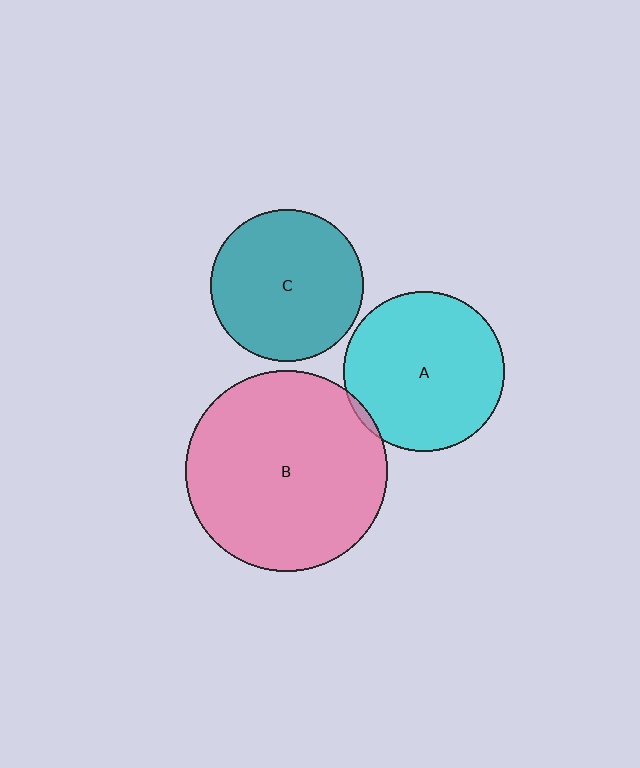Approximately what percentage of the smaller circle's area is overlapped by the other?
Approximately 5%.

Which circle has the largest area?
Circle B (pink).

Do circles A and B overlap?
Yes.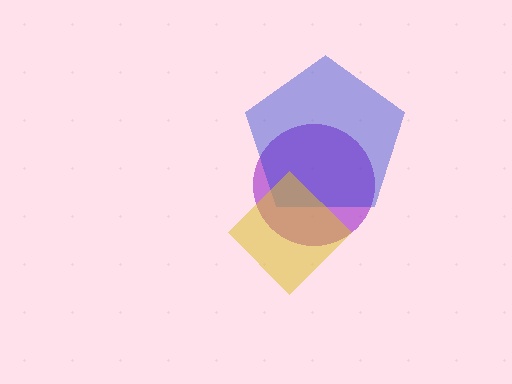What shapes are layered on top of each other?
The layered shapes are: a purple circle, a blue pentagon, a yellow diamond.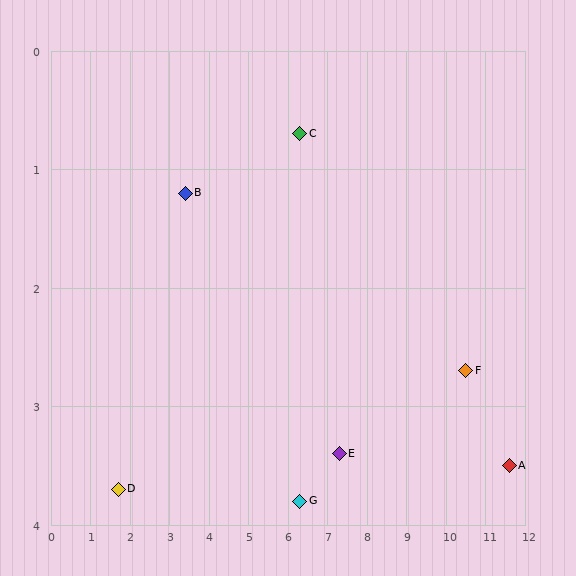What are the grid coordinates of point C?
Point C is at approximately (6.3, 0.7).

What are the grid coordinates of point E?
Point E is at approximately (7.3, 3.4).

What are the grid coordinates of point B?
Point B is at approximately (3.4, 1.2).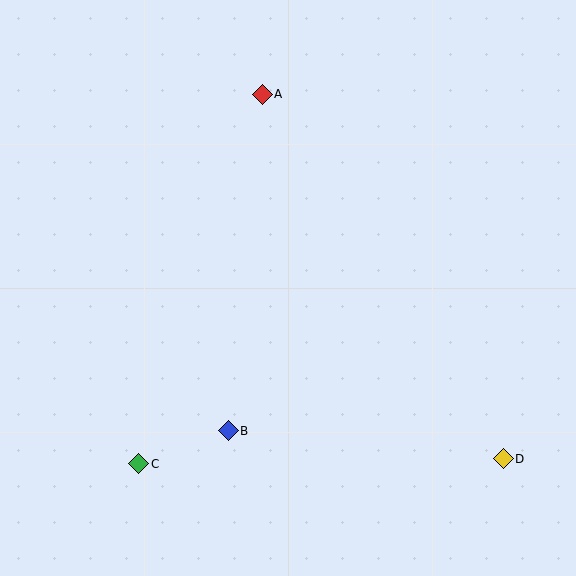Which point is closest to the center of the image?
Point B at (228, 431) is closest to the center.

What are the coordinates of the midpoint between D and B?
The midpoint between D and B is at (366, 445).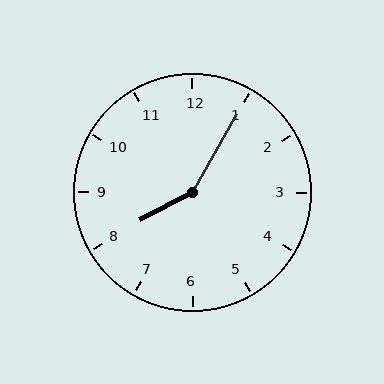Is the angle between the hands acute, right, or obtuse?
It is obtuse.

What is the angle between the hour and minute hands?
Approximately 148 degrees.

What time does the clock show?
8:05.